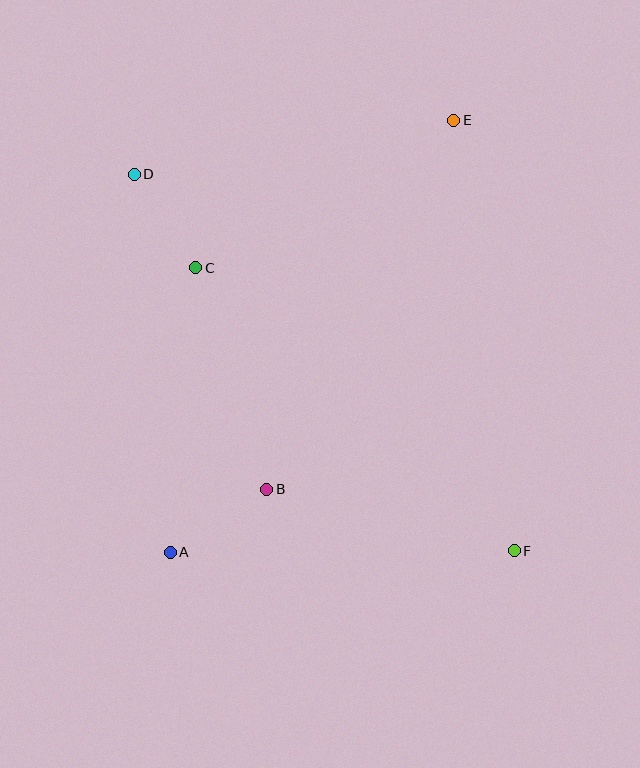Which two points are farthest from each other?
Points D and F are farthest from each other.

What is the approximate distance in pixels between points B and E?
The distance between B and E is approximately 414 pixels.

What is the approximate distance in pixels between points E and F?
The distance between E and F is approximately 435 pixels.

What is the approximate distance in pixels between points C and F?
The distance between C and F is approximately 426 pixels.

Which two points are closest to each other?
Points C and D are closest to each other.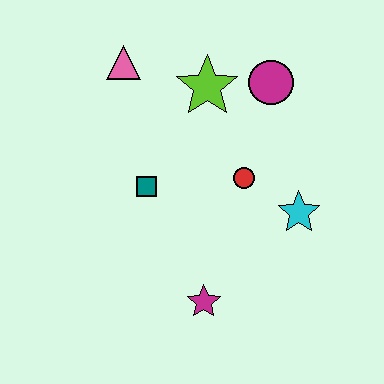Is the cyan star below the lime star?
Yes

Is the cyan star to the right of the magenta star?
Yes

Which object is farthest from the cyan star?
The pink triangle is farthest from the cyan star.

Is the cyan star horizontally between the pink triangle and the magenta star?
No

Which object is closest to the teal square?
The red circle is closest to the teal square.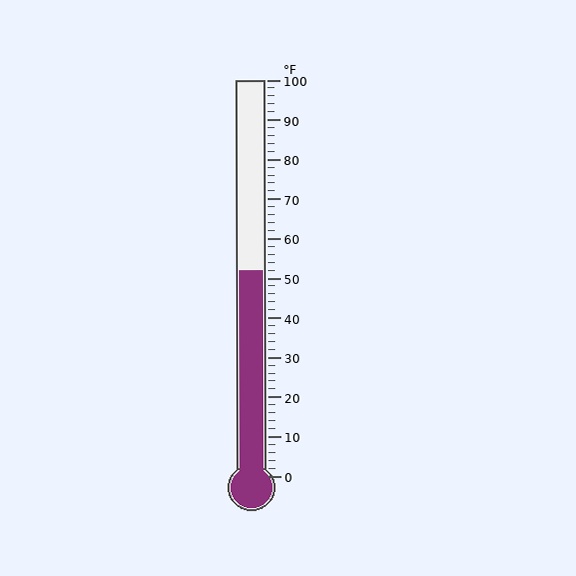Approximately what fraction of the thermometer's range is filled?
The thermometer is filled to approximately 50% of its range.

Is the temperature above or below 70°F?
The temperature is below 70°F.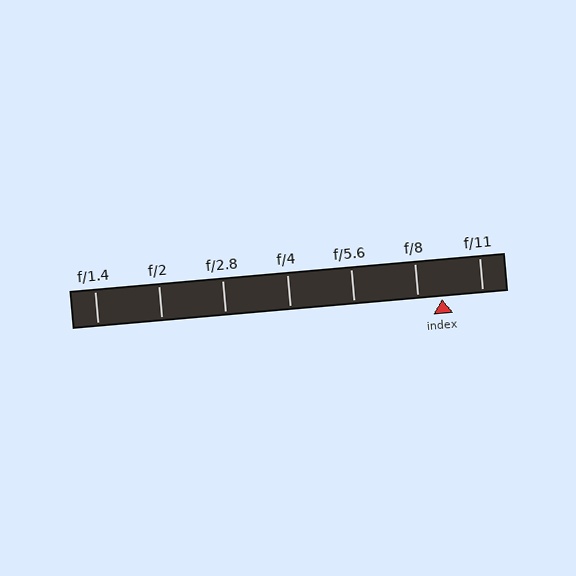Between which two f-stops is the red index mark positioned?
The index mark is between f/8 and f/11.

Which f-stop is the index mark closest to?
The index mark is closest to f/8.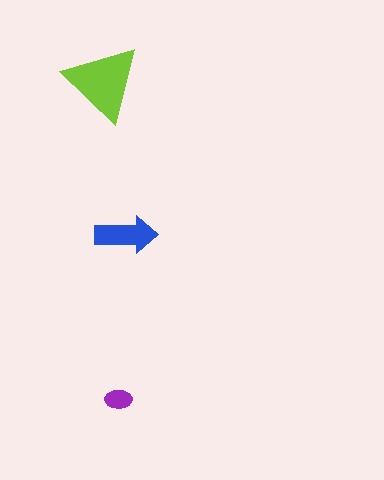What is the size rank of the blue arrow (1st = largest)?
2nd.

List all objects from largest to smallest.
The lime triangle, the blue arrow, the purple ellipse.